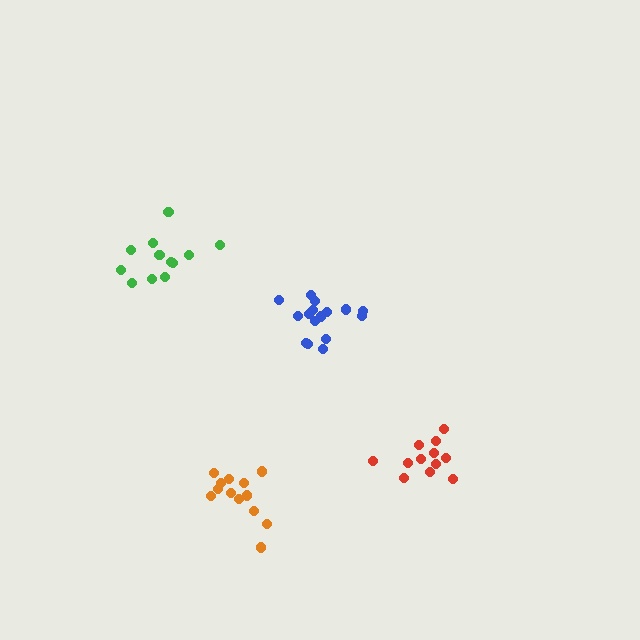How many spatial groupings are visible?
There are 4 spatial groupings.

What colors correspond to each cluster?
The clusters are colored: blue, green, red, orange.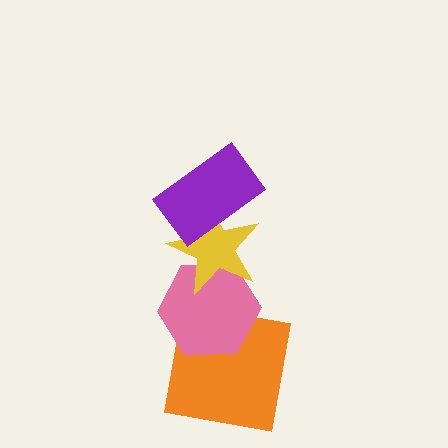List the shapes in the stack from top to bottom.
From top to bottom: the purple rectangle, the yellow star, the pink hexagon, the orange square.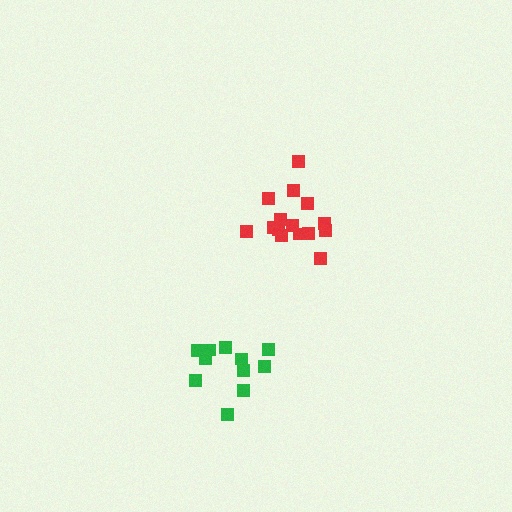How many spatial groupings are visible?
There are 2 spatial groupings.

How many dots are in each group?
Group 1: 15 dots, Group 2: 11 dots (26 total).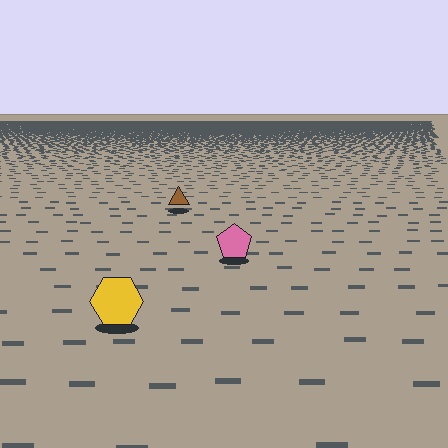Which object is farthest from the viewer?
The brown triangle is farthest from the viewer. It appears smaller and the ground texture around it is denser.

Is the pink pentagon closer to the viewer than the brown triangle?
Yes. The pink pentagon is closer — you can tell from the texture gradient: the ground texture is coarser near it.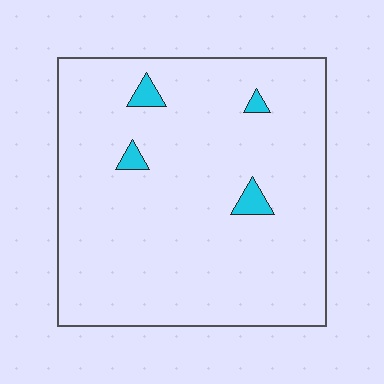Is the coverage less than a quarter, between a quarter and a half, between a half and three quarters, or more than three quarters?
Less than a quarter.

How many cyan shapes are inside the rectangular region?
4.